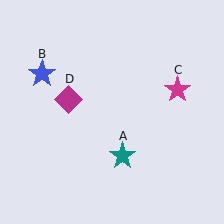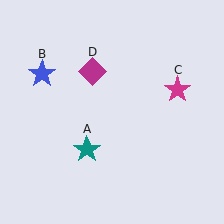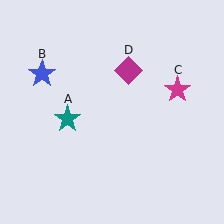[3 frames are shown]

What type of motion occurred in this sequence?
The teal star (object A), magenta diamond (object D) rotated clockwise around the center of the scene.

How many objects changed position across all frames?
2 objects changed position: teal star (object A), magenta diamond (object D).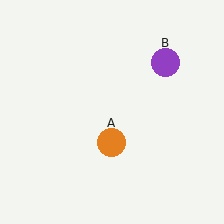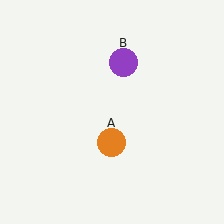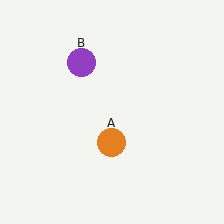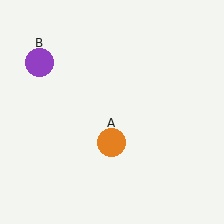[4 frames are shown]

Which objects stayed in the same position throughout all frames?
Orange circle (object A) remained stationary.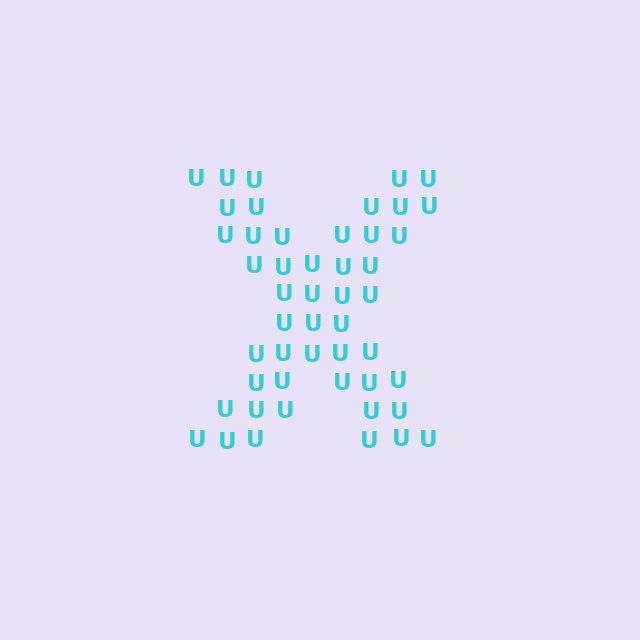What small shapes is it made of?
It is made of small letter U's.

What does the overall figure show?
The overall figure shows the letter X.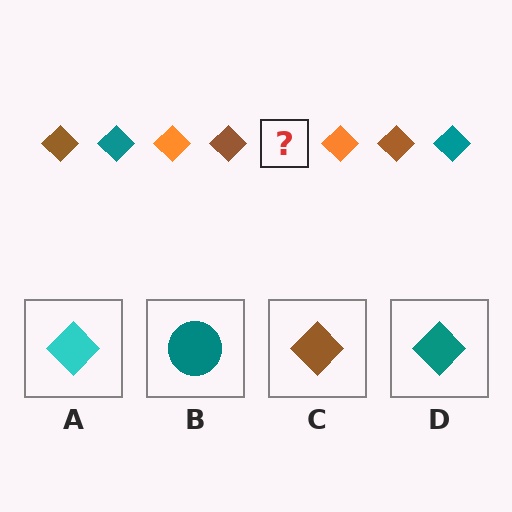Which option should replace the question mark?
Option D.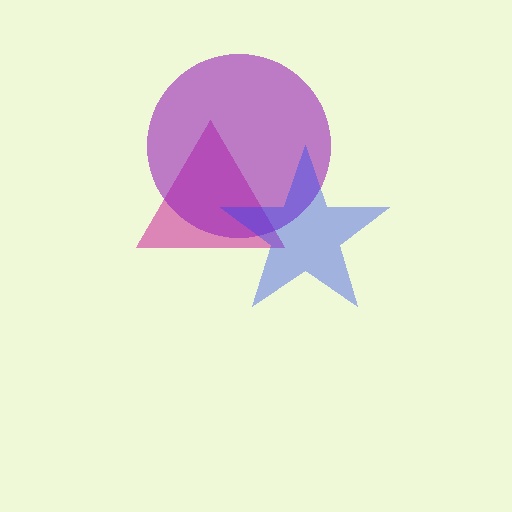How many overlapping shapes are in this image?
There are 3 overlapping shapes in the image.